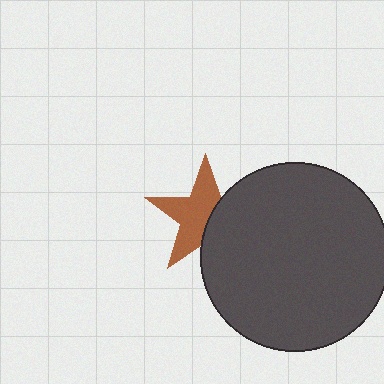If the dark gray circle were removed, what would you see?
You would see the complete brown star.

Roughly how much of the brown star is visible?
About half of it is visible (roughly 61%).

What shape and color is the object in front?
The object in front is a dark gray circle.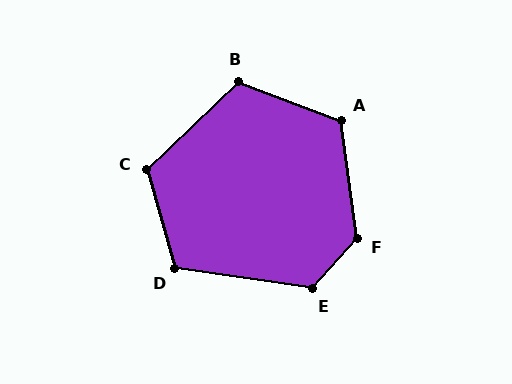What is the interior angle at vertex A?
Approximately 118 degrees (obtuse).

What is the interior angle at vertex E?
Approximately 124 degrees (obtuse).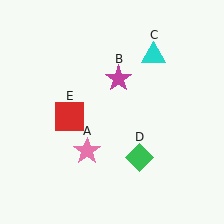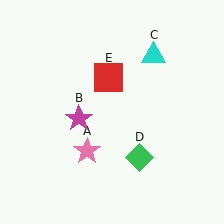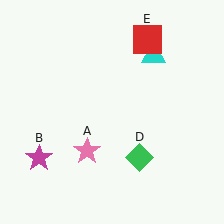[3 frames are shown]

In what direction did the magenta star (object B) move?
The magenta star (object B) moved down and to the left.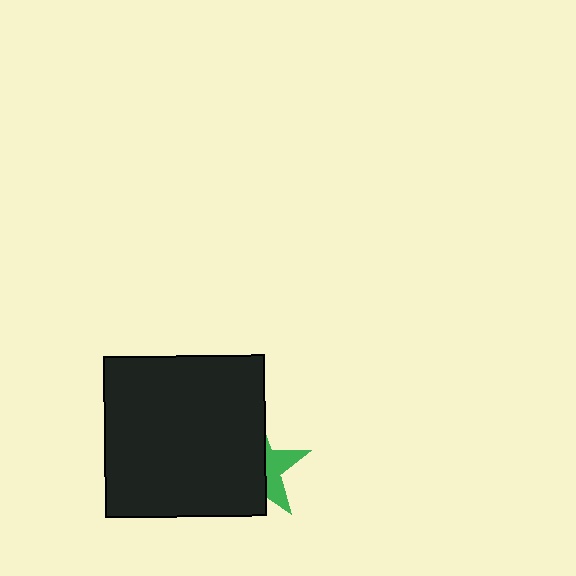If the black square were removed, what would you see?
You would see the complete green star.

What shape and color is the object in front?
The object in front is a black square.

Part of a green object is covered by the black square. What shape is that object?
It is a star.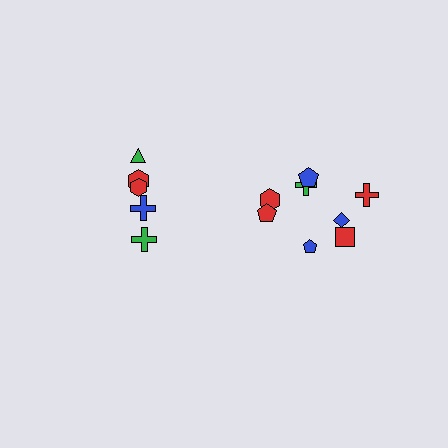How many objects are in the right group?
There are 8 objects.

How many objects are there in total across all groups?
There are 13 objects.